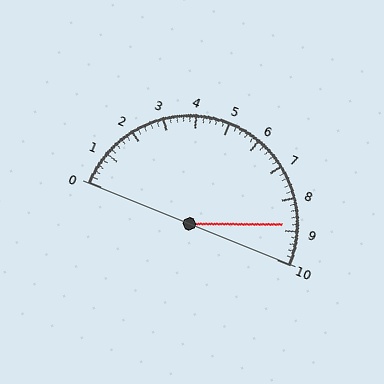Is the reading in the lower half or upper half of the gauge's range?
The reading is in the upper half of the range (0 to 10).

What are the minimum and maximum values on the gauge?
The gauge ranges from 0 to 10.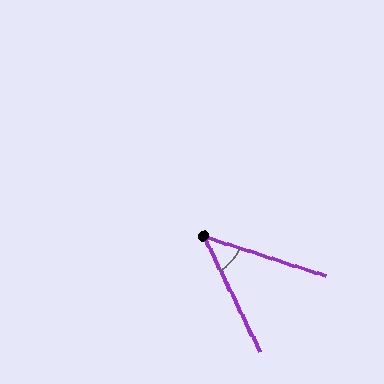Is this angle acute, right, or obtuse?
It is acute.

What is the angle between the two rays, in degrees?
Approximately 46 degrees.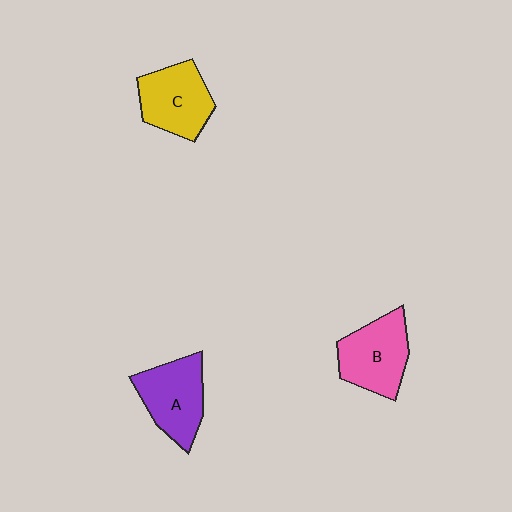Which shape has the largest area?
Shape B (pink).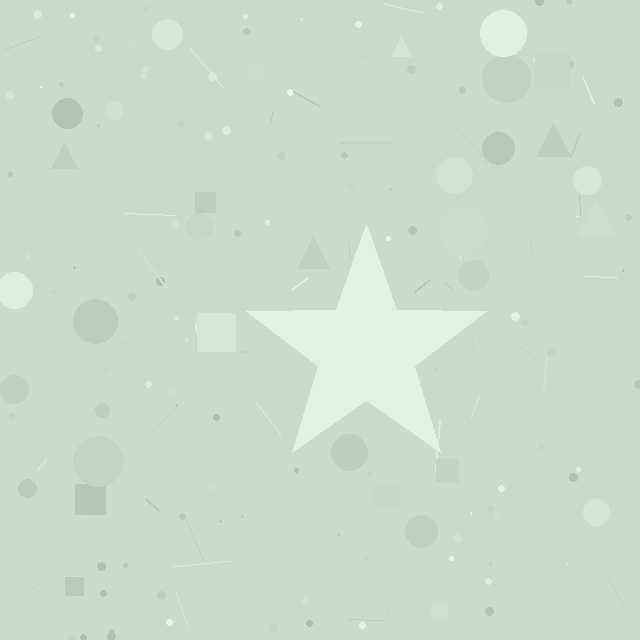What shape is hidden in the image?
A star is hidden in the image.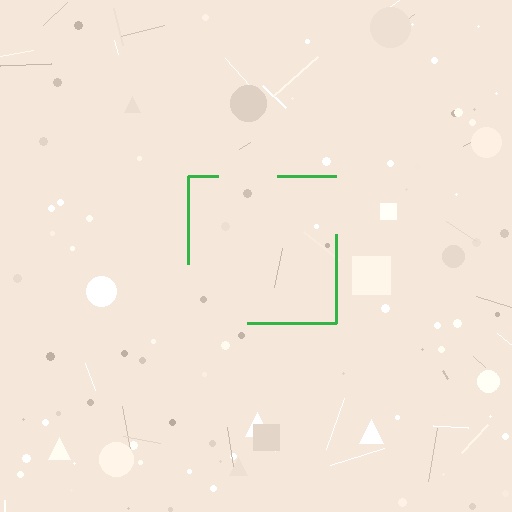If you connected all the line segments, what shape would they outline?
They would outline a square.